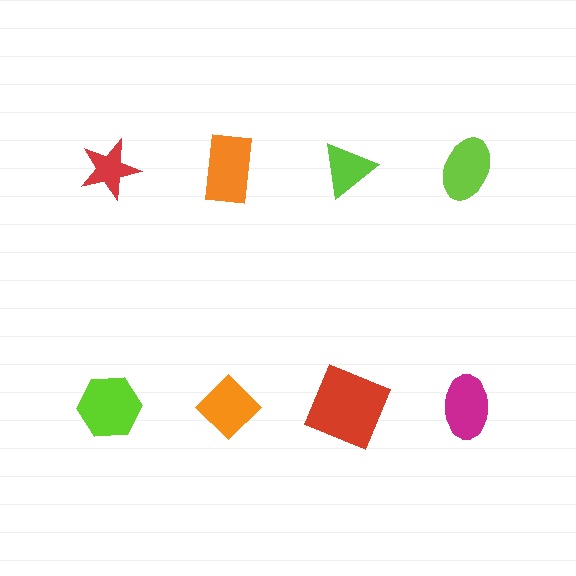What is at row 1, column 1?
A red star.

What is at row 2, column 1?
A lime hexagon.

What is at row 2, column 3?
A red square.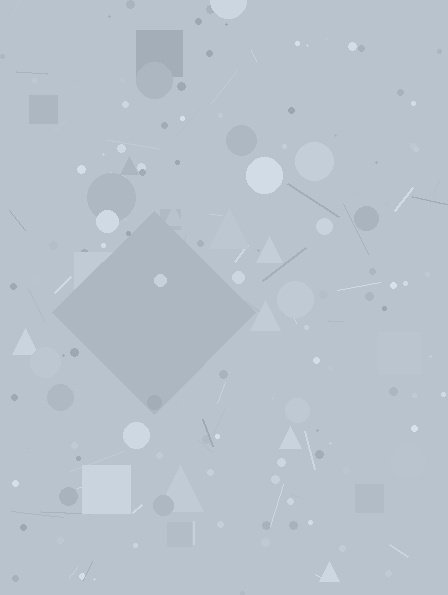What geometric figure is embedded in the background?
A diamond is embedded in the background.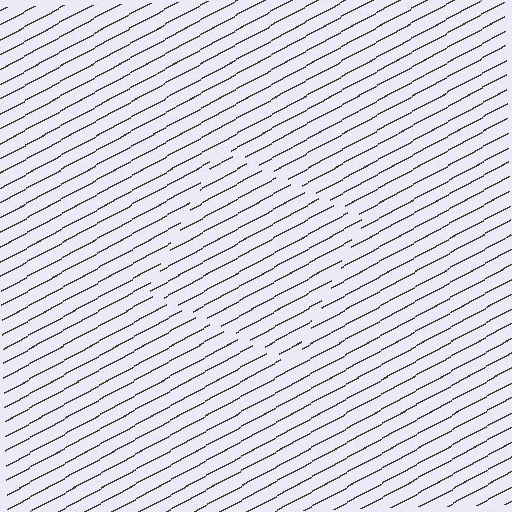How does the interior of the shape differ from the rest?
The interior of the shape contains the same grating, shifted by half a period — the contour is defined by the phase discontinuity where line-ends from the inner and outer gratings abut.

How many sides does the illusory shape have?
4 sides — the line-ends trace a square.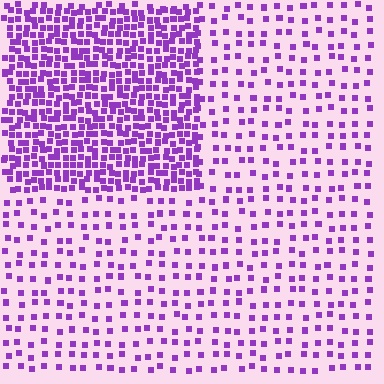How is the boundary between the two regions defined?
The boundary is defined by a change in element density (approximately 2.8x ratio). All elements are the same color, size, and shape.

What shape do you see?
I see a rectangle.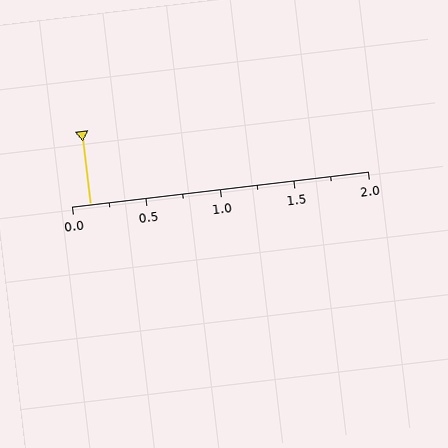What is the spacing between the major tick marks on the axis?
The major ticks are spaced 0.5 apart.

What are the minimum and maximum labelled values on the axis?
The axis runs from 0.0 to 2.0.